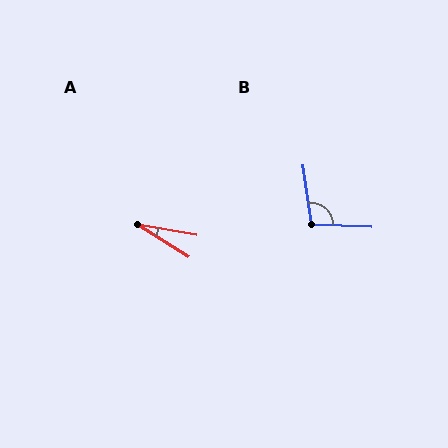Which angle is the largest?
B, at approximately 100 degrees.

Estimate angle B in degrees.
Approximately 100 degrees.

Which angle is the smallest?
A, at approximately 23 degrees.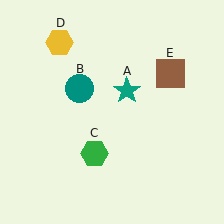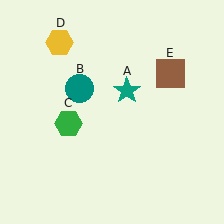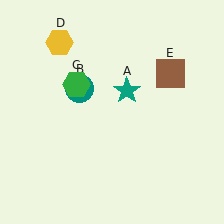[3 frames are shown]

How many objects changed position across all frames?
1 object changed position: green hexagon (object C).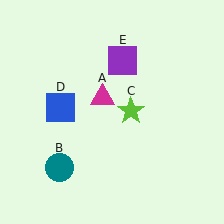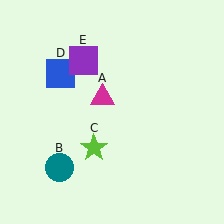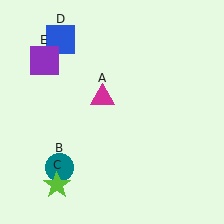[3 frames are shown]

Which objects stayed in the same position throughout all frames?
Magenta triangle (object A) and teal circle (object B) remained stationary.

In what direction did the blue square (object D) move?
The blue square (object D) moved up.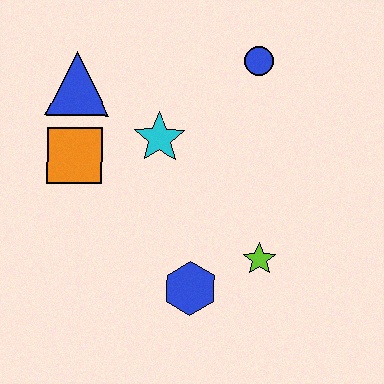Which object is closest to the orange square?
The blue triangle is closest to the orange square.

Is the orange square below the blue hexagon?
No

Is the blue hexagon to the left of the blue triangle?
No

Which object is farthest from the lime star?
The blue triangle is farthest from the lime star.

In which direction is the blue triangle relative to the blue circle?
The blue triangle is to the left of the blue circle.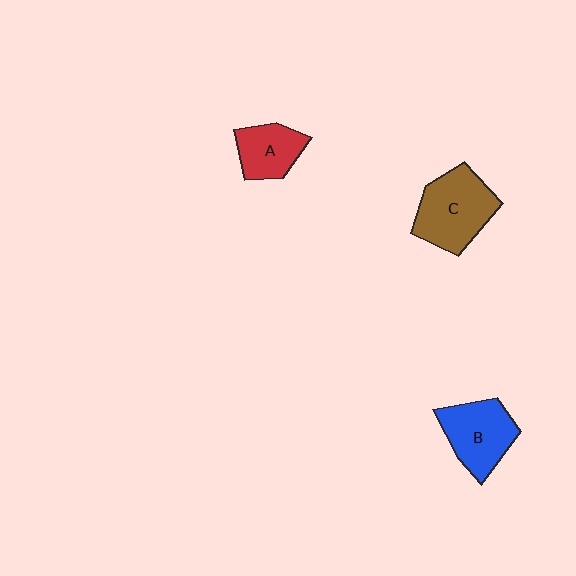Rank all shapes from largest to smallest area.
From largest to smallest: C (brown), B (blue), A (red).